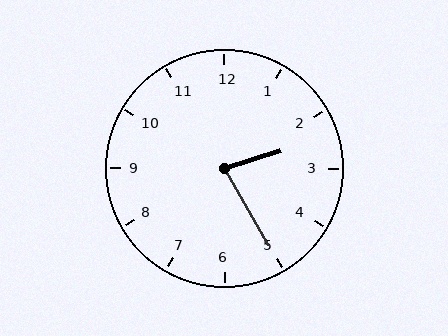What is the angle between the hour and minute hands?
Approximately 78 degrees.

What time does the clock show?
2:25.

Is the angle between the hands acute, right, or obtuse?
It is acute.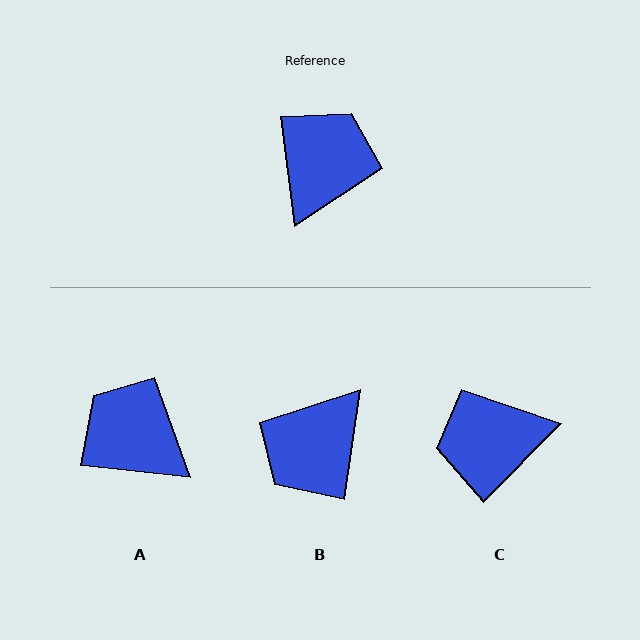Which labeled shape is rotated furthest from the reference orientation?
B, about 165 degrees away.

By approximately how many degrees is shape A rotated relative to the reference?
Approximately 77 degrees counter-clockwise.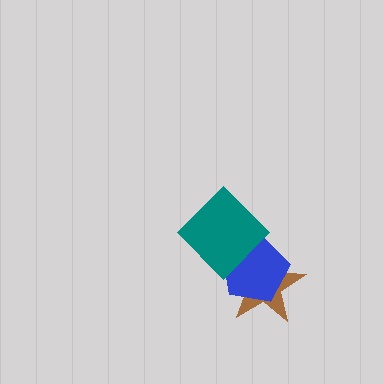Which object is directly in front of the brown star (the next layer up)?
The blue pentagon is directly in front of the brown star.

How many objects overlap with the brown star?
2 objects overlap with the brown star.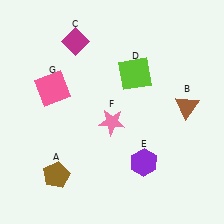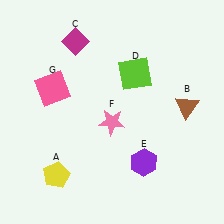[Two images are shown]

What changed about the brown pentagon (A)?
In Image 1, A is brown. In Image 2, it changed to yellow.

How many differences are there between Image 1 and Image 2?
There is 1 difference between the two images.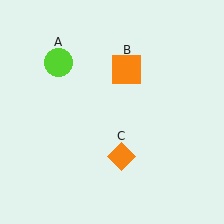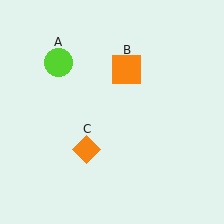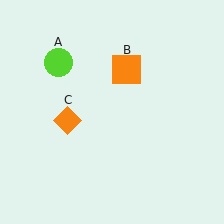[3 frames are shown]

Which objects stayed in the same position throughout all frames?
Lime circle (object A) and orange square (object B) remained stationary.